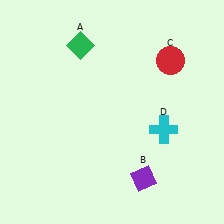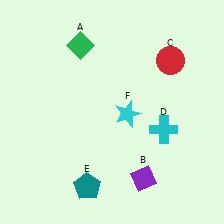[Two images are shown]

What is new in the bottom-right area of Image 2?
A cyan star (F) was added in the bottom-right area of Image 2.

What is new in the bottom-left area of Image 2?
A teal pentagon (E) was added in the bottom-left area of Image 2.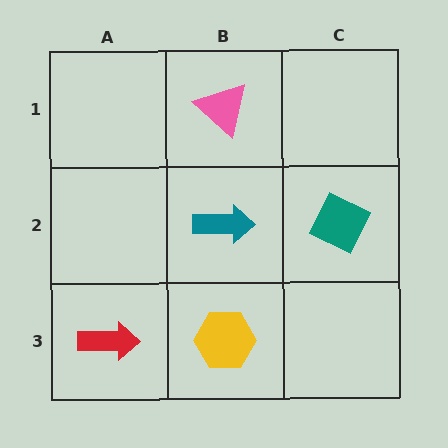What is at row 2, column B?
A teal arrow.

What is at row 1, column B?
A pink triangle.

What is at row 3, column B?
A yellow hexagon.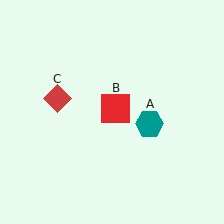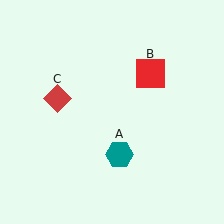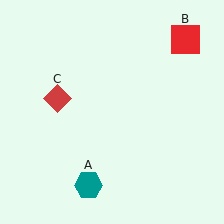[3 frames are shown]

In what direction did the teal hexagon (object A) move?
The teal hexagon (object A) moved down and to the left.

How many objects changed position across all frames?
2 objects changed position: teal hexagon (object A), red square (object B).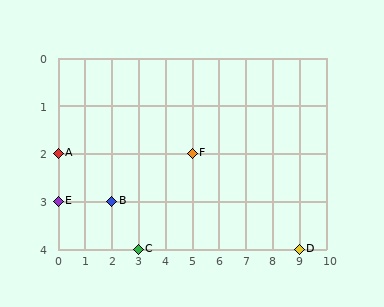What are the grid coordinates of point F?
Point F is at grid coordinates (5, 2).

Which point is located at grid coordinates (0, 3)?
Point E is at (0, 3).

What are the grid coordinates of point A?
Point A is at grid coordinates (0, 2).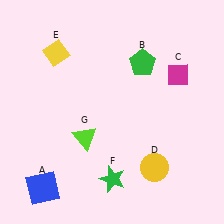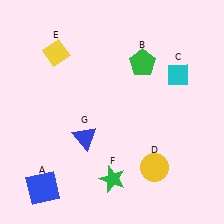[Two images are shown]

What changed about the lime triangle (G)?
In Image 1, G is lime. In Image 2, it changed to blue.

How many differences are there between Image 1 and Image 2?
There are 2 differences between the two images.